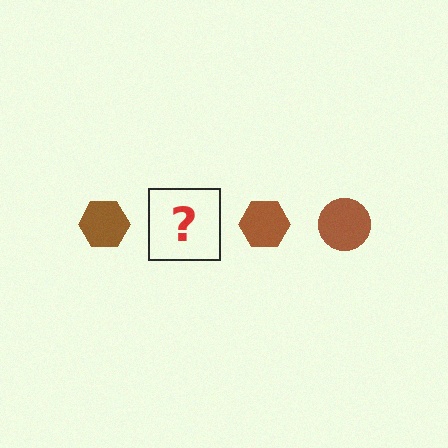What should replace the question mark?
The question mark should be replaced with a brown circle.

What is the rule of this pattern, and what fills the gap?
The rule is that the pattern cycles through hexagon, circle shapes in brown. The gap should be filled with a brown circle.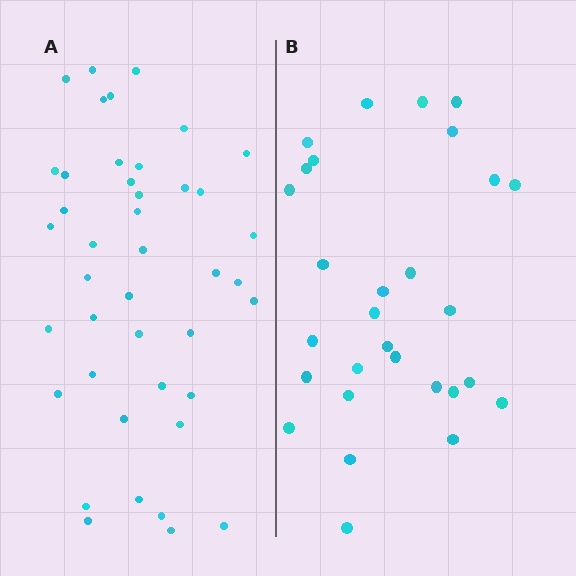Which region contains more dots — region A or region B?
Region A (the left region) has more dots.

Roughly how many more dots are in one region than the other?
Region A has approximately 15 more dots than region B.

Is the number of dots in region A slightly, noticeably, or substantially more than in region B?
Region A has noticeably more, but not dramatically so. The ratio is roughly 1.4 to 1.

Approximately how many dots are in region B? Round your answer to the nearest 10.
About 30 dots. (The exact count is 29, which rounds to 30.)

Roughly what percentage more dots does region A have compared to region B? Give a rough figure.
About 45% more.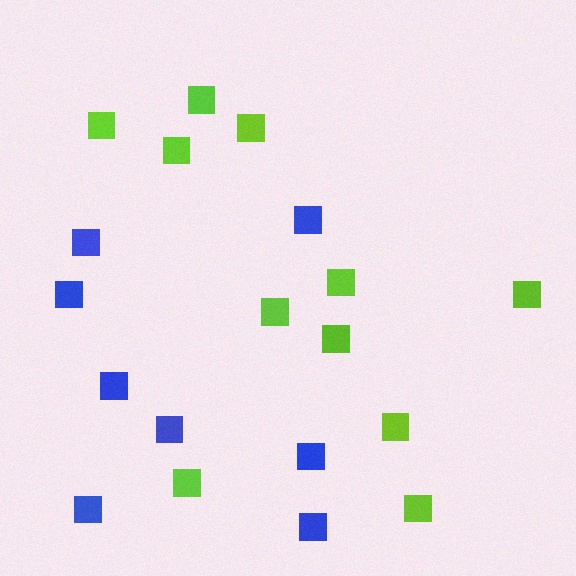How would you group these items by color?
There are 2 groups: one group of lime squares (11) and one group of blue squares (8).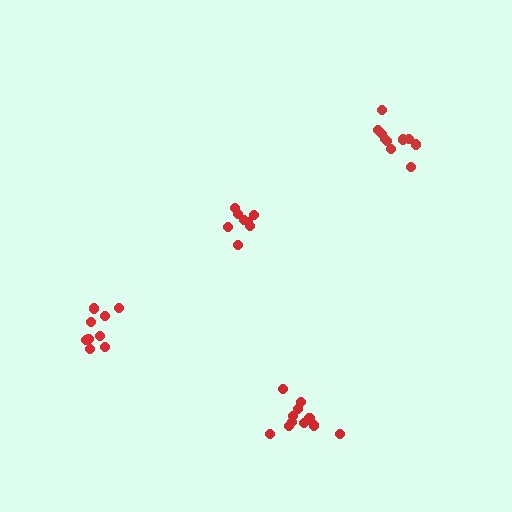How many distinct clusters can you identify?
There are 4 distinct clusters.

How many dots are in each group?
Group 1: 8 dots, Group 2: 10 dots, Group 3: 11 dots, Group 4: 9 dots (38 total).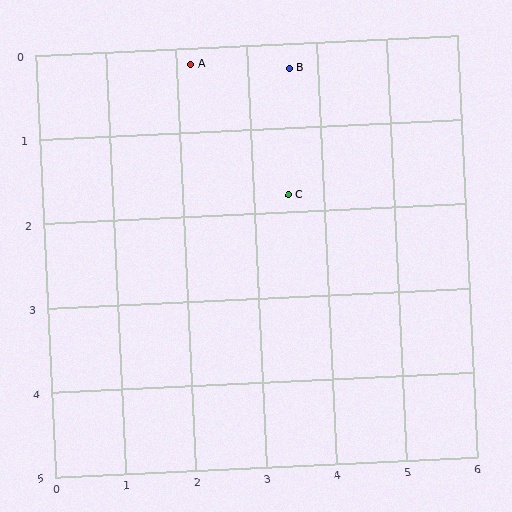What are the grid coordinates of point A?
Point A is at approximately (2.2, 0.2).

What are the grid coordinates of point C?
Point C is at approximately (3.5, 1.8).